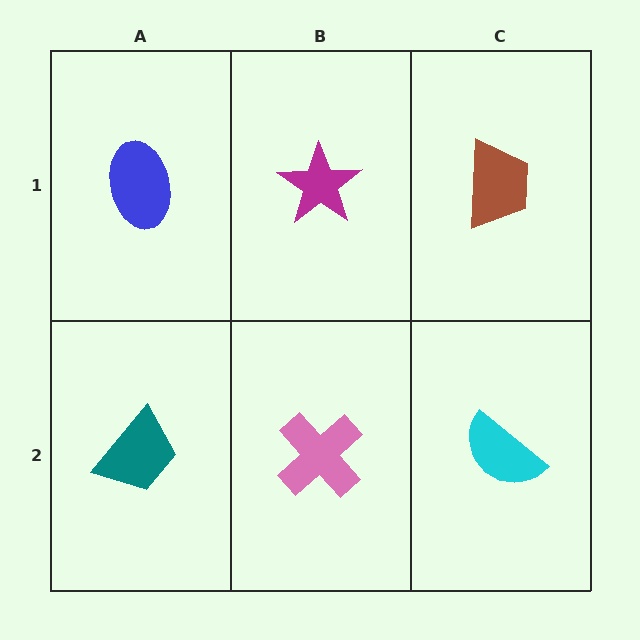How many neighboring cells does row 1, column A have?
2.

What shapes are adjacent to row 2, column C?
A brown trapezoid (row 1, column C), a pink cross (row 2, column B).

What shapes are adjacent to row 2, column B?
A magenta star (row 1, column B), a teal trapezoid (row 2, column A), a cyan semicircle (row 2, column C).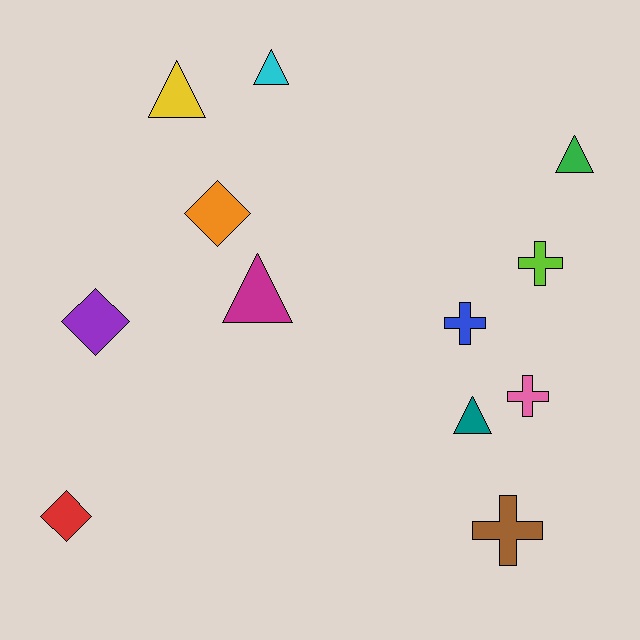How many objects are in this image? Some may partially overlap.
There are 12 objects.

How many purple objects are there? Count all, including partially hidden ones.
There is 1 purple object.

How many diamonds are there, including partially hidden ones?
There are 3 diamonds.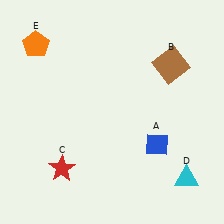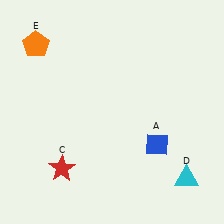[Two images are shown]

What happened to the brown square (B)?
The brown square (B) was removed in Image 2. It was in the top-right area of Image 1.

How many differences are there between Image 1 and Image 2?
There is 1 difference between the two images.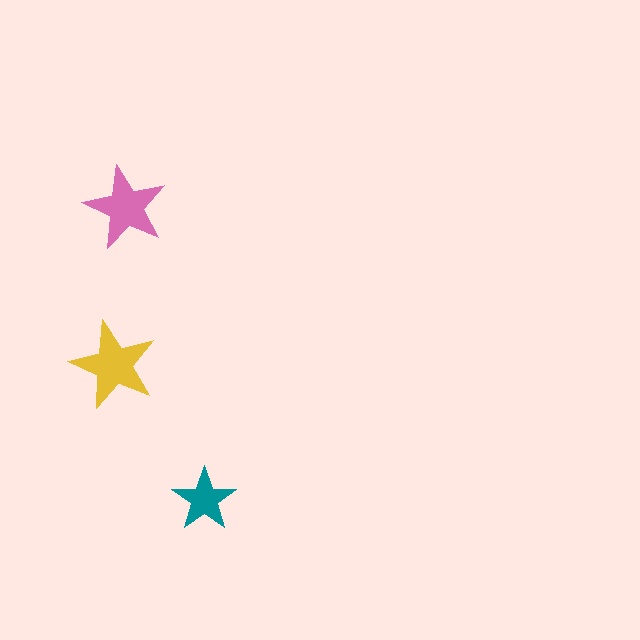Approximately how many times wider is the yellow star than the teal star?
About 1.5 times wider.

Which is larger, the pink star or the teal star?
The pink one.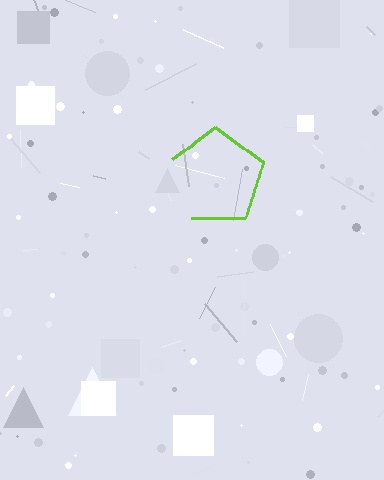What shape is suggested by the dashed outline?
The dashed outline suggests a pentagon.